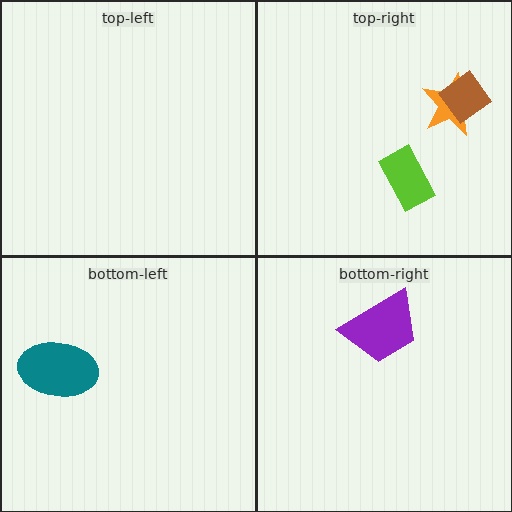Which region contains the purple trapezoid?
The bottom-right region.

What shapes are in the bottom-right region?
The purple trapezoid.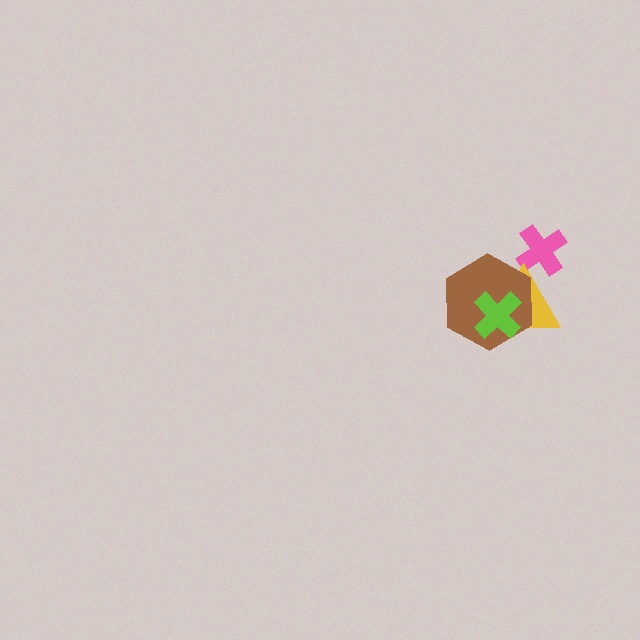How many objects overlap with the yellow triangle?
3 objects overlap with the yellow triangle.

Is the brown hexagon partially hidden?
Yes, it is partially covered by another shape.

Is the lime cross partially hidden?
No, no other shape covers it.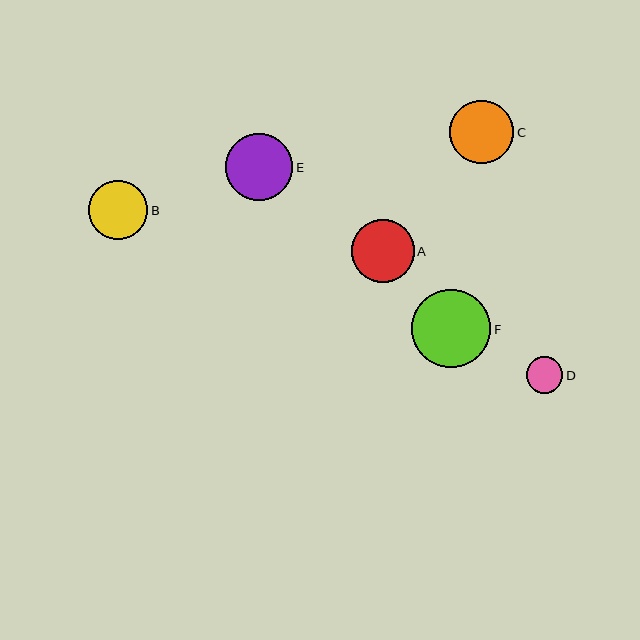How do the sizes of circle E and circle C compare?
Circle E and circle C are approximately the same size.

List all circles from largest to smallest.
From largest to smallest: F, E, C, A, B, D.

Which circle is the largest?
Circle F is the largest with a size of approximately 79 pixels.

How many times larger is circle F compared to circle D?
Circle F is approximately 2.1 times the size of circle D.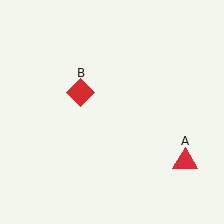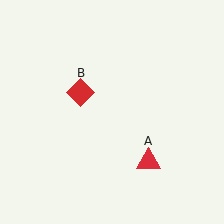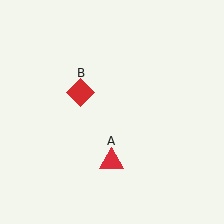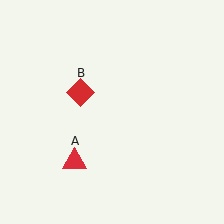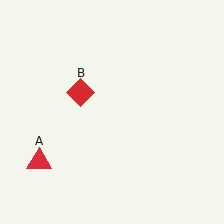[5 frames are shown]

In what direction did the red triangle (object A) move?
The red triangle (object A) moved left.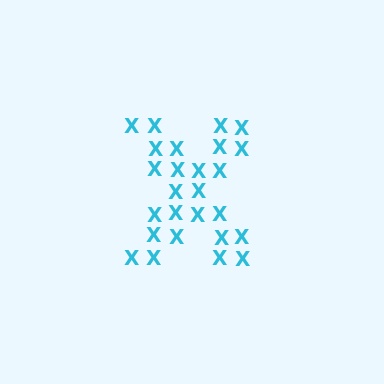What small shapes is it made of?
It is made of small letter X's.